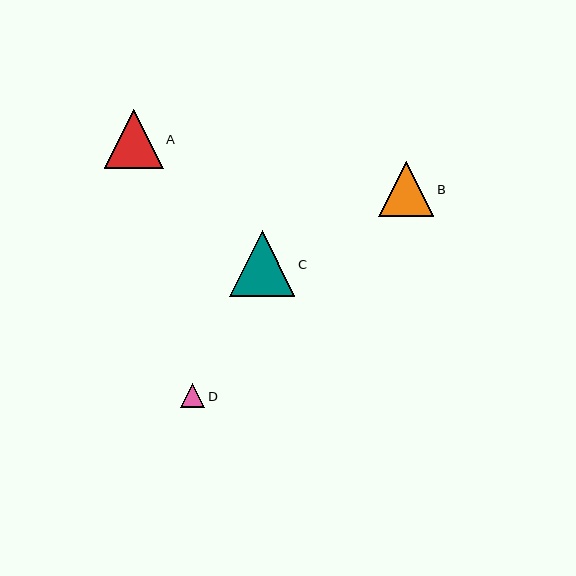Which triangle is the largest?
Triangle C is the largest with a size of approximately 66 pixels.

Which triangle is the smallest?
Triangle D is the smallest with a size of approximately 24 pixels.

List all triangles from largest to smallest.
From largest to smallest: C, A, B, D.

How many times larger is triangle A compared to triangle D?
Triangle A is approximately 2.4 times the size of triangle D.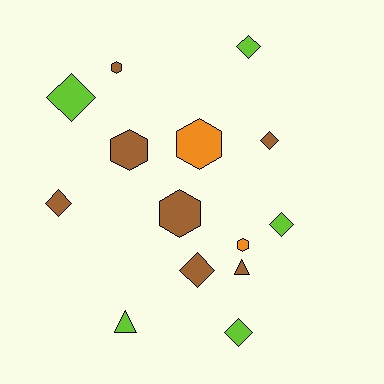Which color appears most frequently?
Brown, with 7 objects.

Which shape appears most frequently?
Diamond, with 7 objects.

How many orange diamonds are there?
There are no orange diamonds.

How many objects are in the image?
There are 14 objects.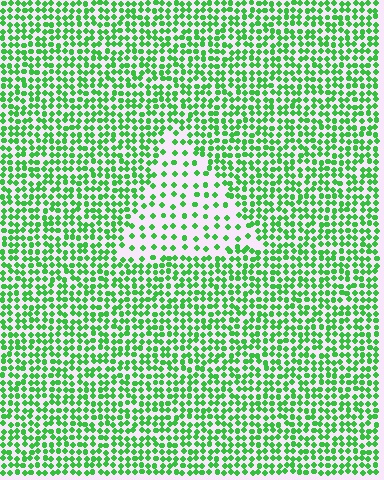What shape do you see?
I see a triangle.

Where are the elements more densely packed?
The elements are more densely packed outside the triangle boundary.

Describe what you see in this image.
The image contains small green elements arranged at two different densities. A triangle-shaped region is visible where the elements are less densely packed than the surrounding area.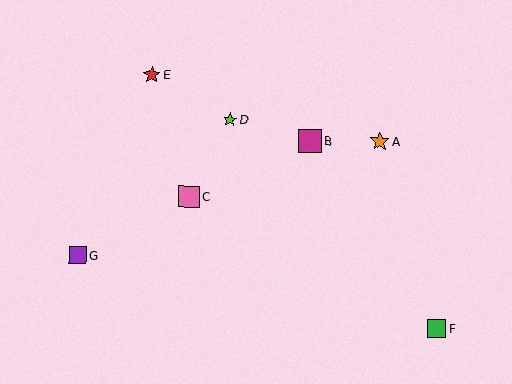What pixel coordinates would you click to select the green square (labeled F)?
Click at (437, 328) to select the green square F.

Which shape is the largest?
The magenta square (labeled B) is the largest.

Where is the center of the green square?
The center of the green square is at (437, 328).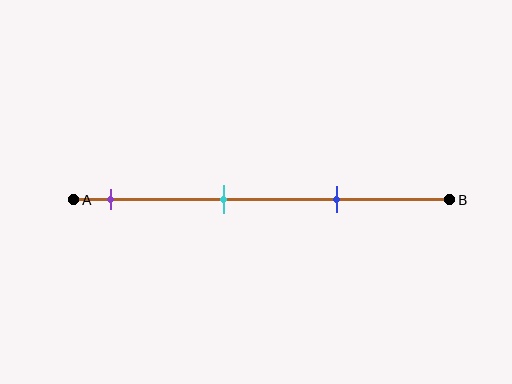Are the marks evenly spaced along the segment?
Yes, the marks are approximately evenly spaced.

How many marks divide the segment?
There are 3 marks dividing the segment.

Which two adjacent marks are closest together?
The cyan and blue marks are the closest adjacent pair.